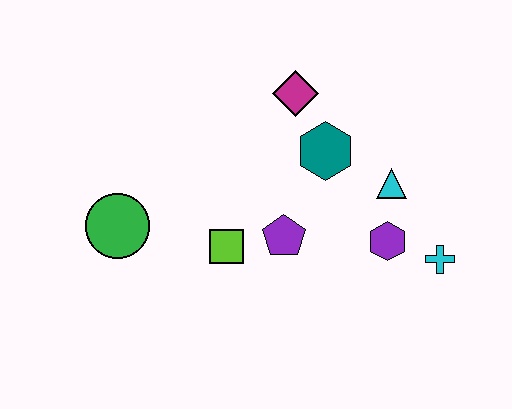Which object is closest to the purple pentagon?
The lime square is closest to the purple pentagon.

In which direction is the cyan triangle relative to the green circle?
The cyan triangle is to the right of the green circle.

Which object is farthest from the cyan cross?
The green circle is farthest from the cyan cross.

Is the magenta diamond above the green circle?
Yes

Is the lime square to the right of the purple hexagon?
No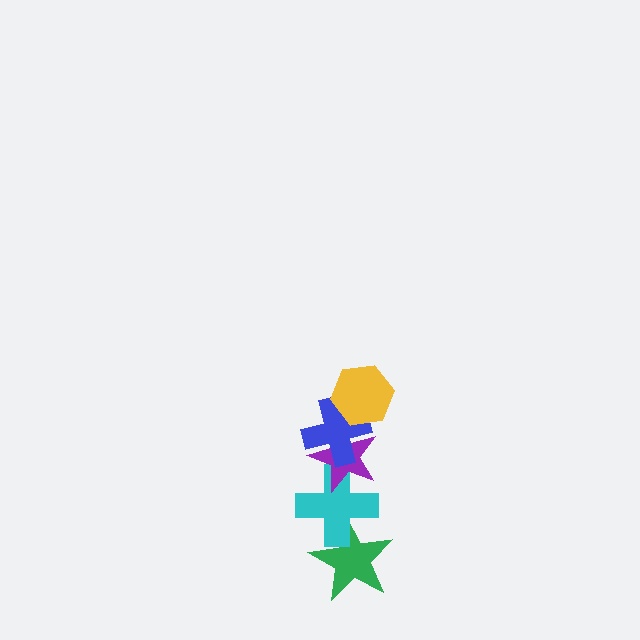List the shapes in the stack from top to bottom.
From top to bottom: the yellow hexagon, the blue cross, the purple star, the cyan cross, the green star.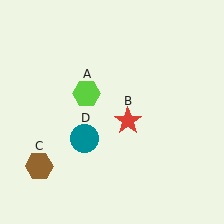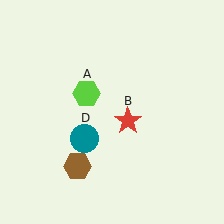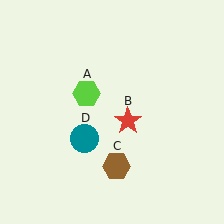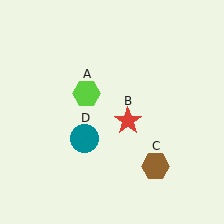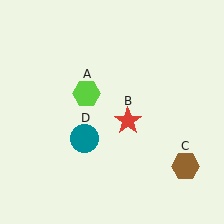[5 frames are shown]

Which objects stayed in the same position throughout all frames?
Lime hexagon (object A) and red star (object B) and teal circle (object D) remained stationary.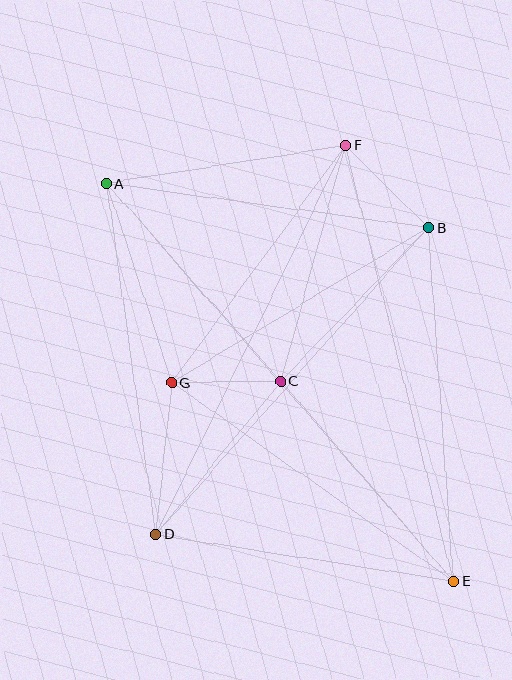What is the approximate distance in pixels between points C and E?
The distance between C and E is approximately 265 pixels.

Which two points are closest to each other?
Points C and G are closest to each other.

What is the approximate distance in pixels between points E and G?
The distance between E and G is approximately 345 pixels.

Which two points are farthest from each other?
Points A and E are farthest from each other.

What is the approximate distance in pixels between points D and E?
The distance between D and E is approximately 301 pixels.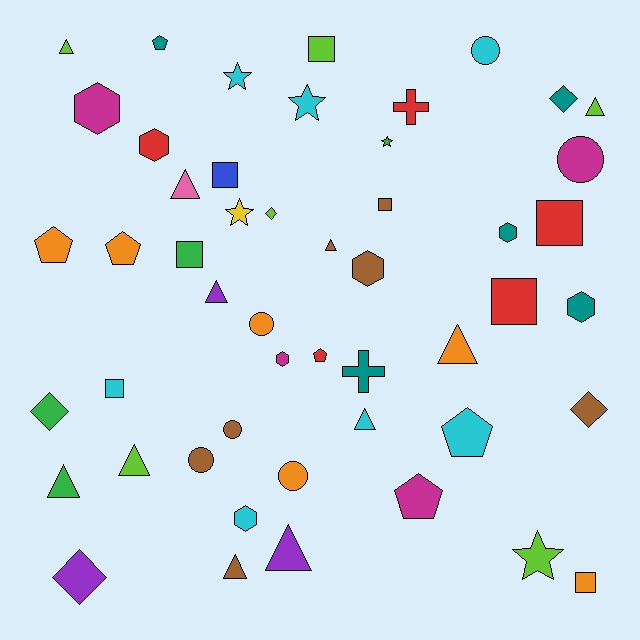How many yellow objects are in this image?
There is 1 yellow object.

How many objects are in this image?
There are 50 objects.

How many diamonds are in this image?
There are 5 diamonds.